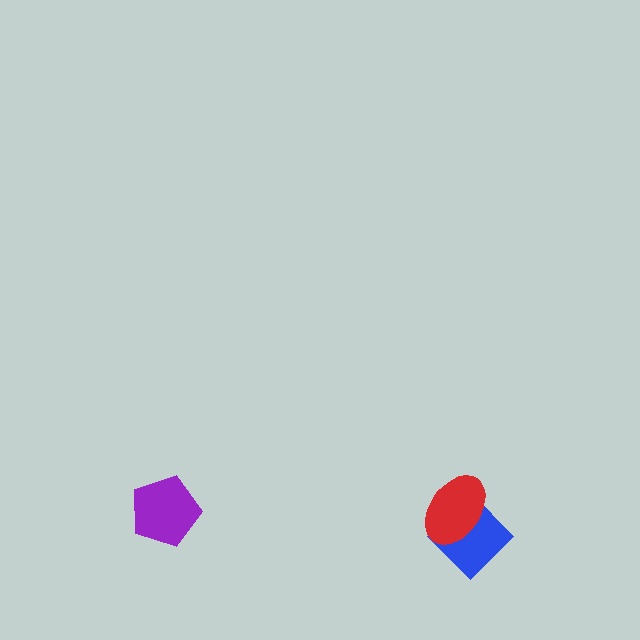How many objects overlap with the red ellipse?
1 object overlaps with the red ellipse.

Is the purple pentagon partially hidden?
No, no other shape covers it.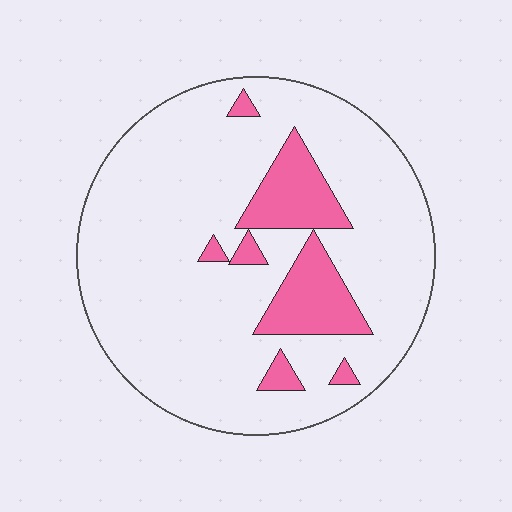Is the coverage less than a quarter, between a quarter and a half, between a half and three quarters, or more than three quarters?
Less than a quarter.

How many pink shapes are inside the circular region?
7.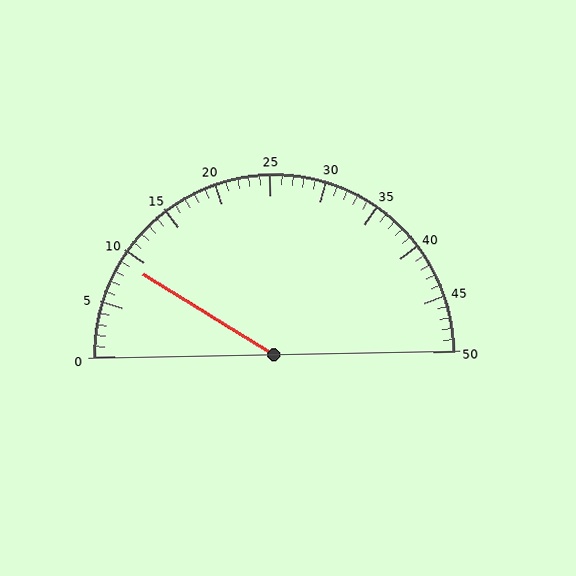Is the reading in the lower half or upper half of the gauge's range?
The reading is in the lower half of the range (0 to 50).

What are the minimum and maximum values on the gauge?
The gauge ranges from 0 to 50.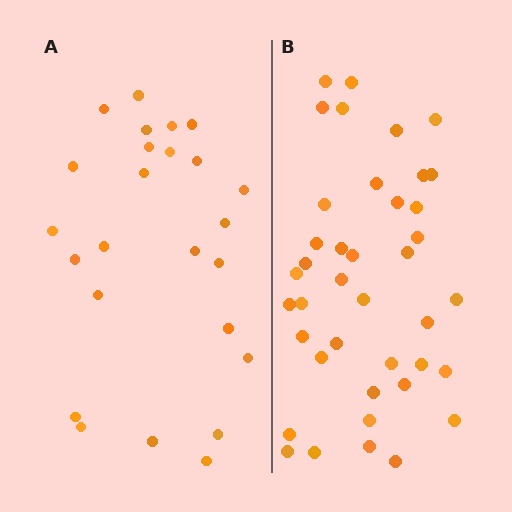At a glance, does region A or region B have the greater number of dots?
Region B (the right region) has more dots.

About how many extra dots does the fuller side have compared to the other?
Region B has approximately 15 more dots than region A.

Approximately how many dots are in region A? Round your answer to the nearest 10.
About 20 dots. (The exact count is 25, which rounds to 20.)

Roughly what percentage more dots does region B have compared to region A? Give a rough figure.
About 60% more.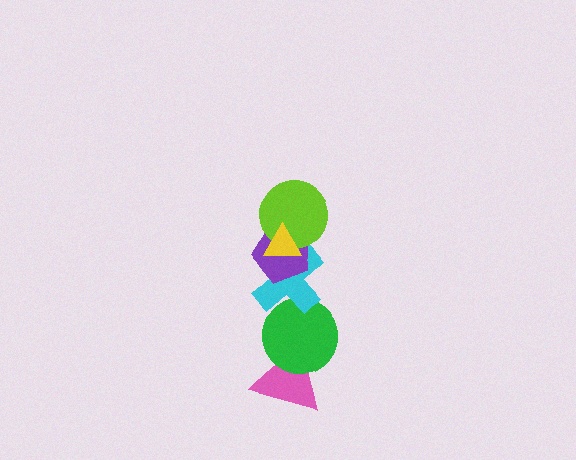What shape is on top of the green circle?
The cyan cross is on top of the green circle.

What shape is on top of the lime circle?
The yellow triangle is on top of the lime circle.